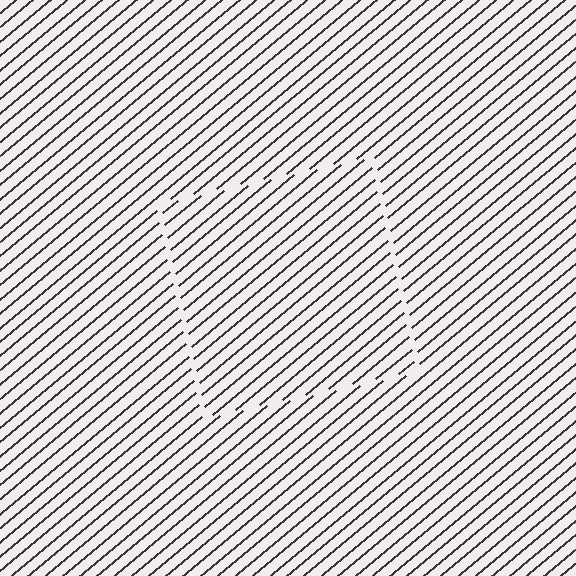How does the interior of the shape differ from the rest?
The interior of the shape contains the same grating, shifted by half a period — the contour is defined by the phase discontinuity where line-ends from the inner and outer gratings abut.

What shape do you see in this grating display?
An illusory square. The interior of the shape contains the same grating, shifted by half a period — the contour is defined by the phase discontinuity where line-ends from the inner and outer gratings abut.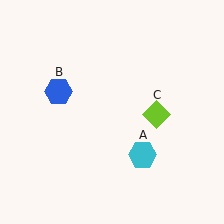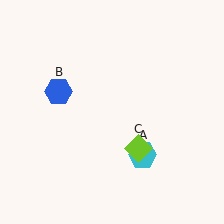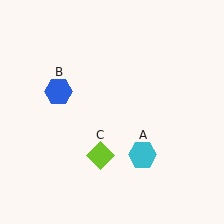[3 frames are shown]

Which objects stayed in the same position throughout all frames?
Cyan hexagon (object A) and blue hexagon (object B) remained stationary.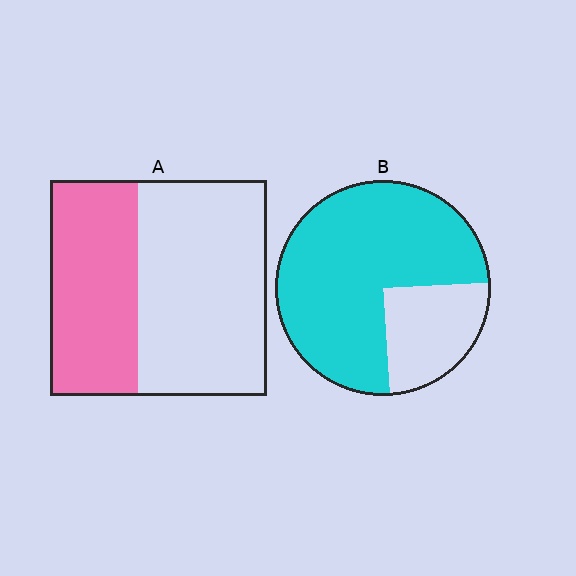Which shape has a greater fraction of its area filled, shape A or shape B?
Shape B.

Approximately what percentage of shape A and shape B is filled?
A is approximately 40% and B is approximately 75%.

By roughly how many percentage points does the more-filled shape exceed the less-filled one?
By roughly 35 percentage points (B over A).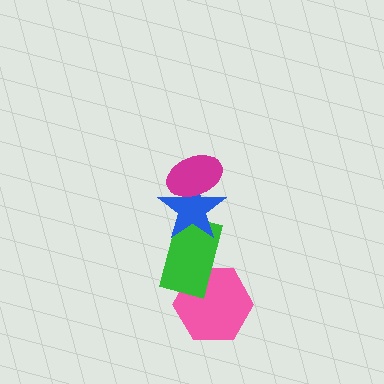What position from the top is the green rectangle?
The green rectangle is 3rd from the top.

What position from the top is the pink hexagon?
The pink hexagon is 4th from the top.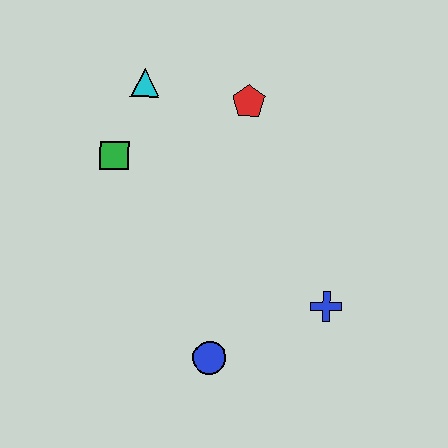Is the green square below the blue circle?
No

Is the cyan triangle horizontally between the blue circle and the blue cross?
No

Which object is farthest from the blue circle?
The cyan triangle is farthest from the blue circle.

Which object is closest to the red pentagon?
The cyan triangle is closest to the red pentagon.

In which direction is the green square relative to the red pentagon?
The green square is to the left of the red pentagon.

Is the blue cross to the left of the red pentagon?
No